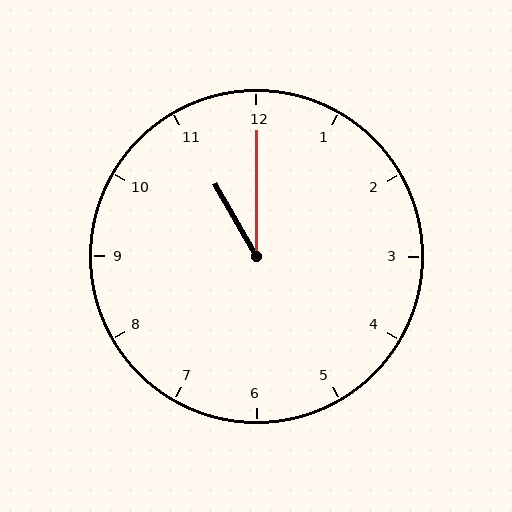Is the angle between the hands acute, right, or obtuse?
It is acute.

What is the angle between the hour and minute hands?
Approximately 30 degrees.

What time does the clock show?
11:00.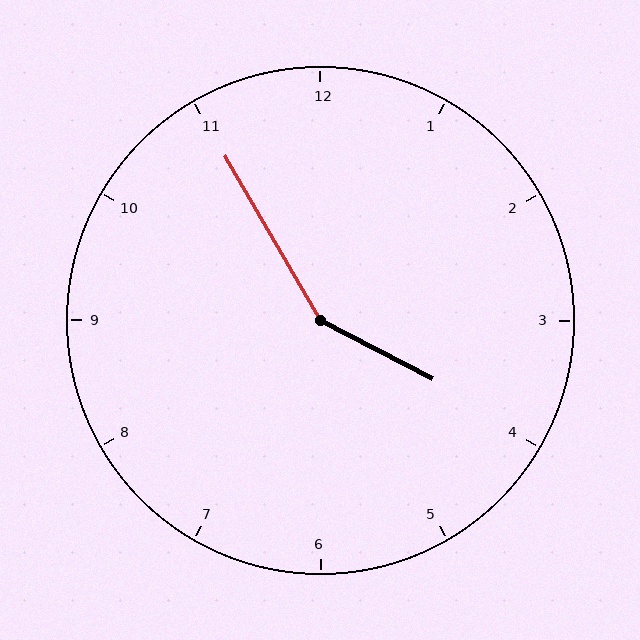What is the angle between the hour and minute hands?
Approximately 148 degrees.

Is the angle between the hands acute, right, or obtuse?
It is obtuse.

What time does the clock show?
3:55.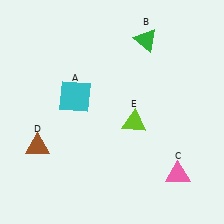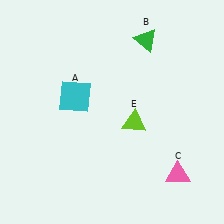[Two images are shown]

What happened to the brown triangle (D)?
The brown triangle (D) was removed in Image 2. It was in the bottom-left area of Image 1.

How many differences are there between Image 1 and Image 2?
There is 1 difference between the two images.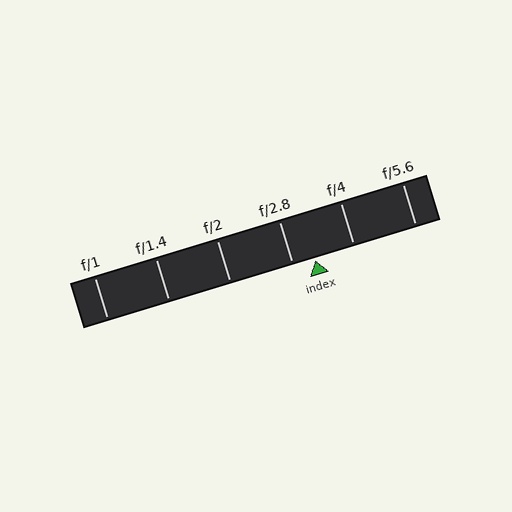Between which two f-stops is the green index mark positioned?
The index mark is between f/2.8 and f/4.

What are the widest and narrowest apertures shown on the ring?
The widest aperture shown is f/1 and the narrowest is f/5.6.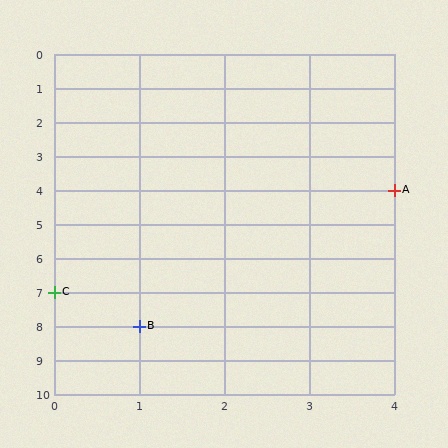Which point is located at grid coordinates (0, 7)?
Point C is at (0, 7).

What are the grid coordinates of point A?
Point A is at grid coordinates (4, 4).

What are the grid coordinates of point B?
Point B is at grid coordinates (1, 8).